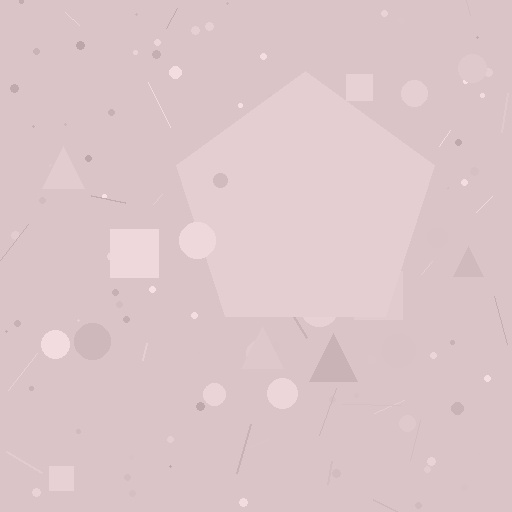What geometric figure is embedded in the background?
A pentagon is embedded in the background.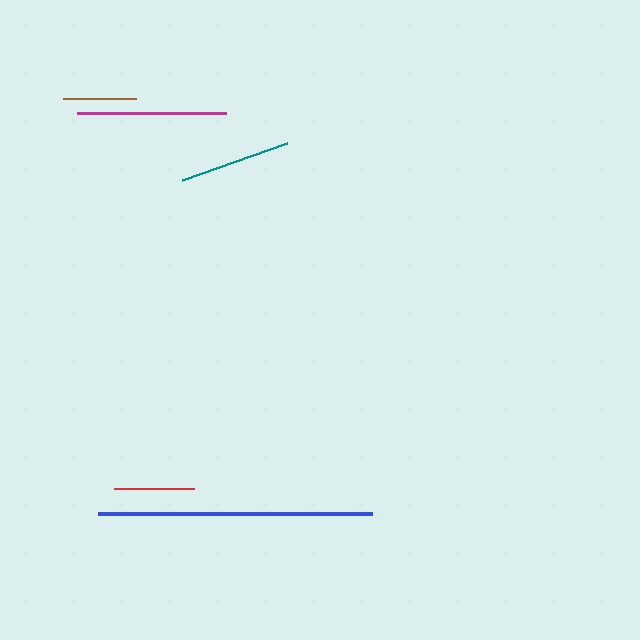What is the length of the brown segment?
The brown segment is approximately 73 pixels long.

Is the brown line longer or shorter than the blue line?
The blue line is longer than the brown line.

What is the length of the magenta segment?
The magenta segment is approximately 148 pixels long.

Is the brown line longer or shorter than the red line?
The red line is longer than the brown line.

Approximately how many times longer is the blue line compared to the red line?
The blue line is approximately 3.4 times the length of the red line.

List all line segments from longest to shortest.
From longest to shortest: blue, magenta, teal, red, brown.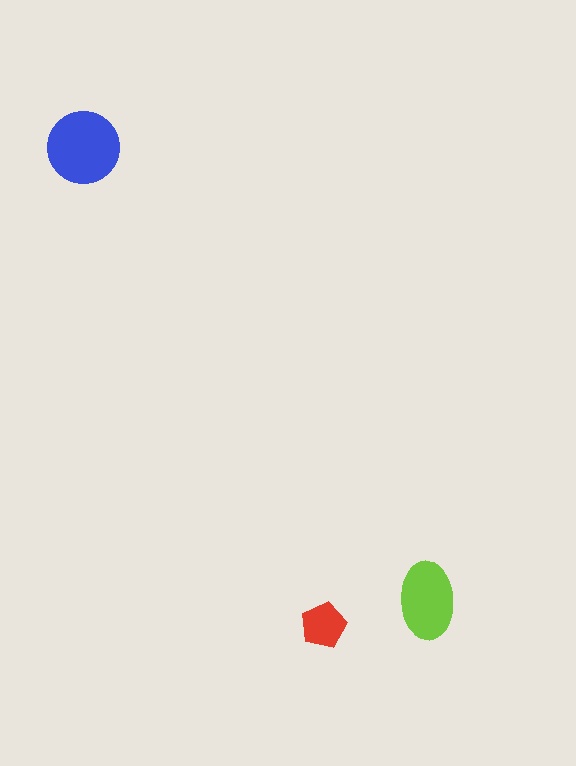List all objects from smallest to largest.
The red pentagon, the lime ellipse, the blue circle.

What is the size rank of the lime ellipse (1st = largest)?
2nd.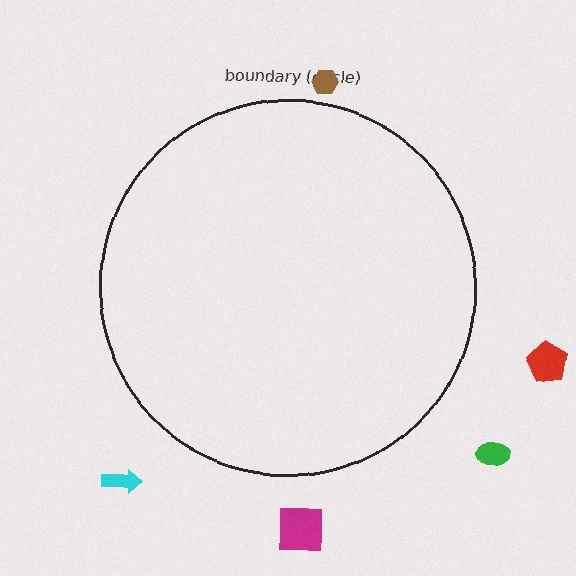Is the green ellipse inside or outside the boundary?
Outside.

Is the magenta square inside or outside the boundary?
Outside.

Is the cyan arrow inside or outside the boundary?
Outside.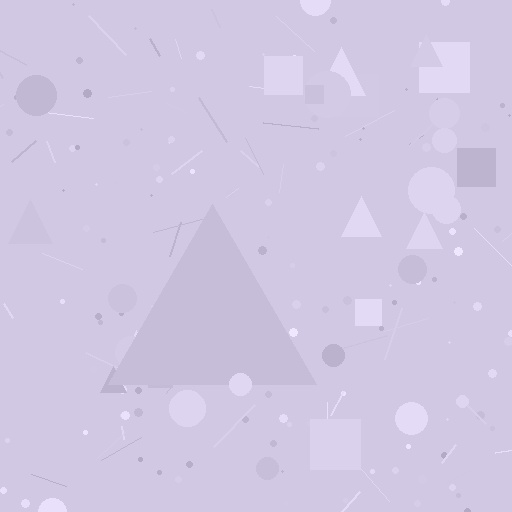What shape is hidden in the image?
A triangle is hidden in the image.